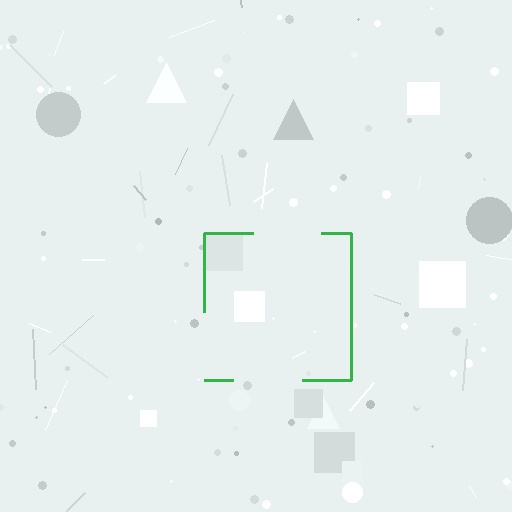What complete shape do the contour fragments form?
The contour fragments form a square.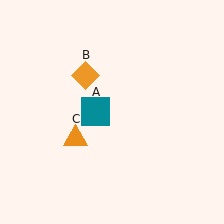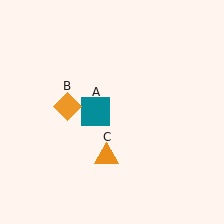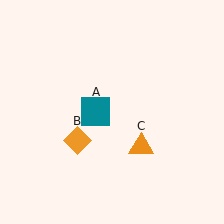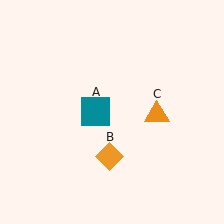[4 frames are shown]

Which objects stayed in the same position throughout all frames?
Teal square (object A) remained stationary.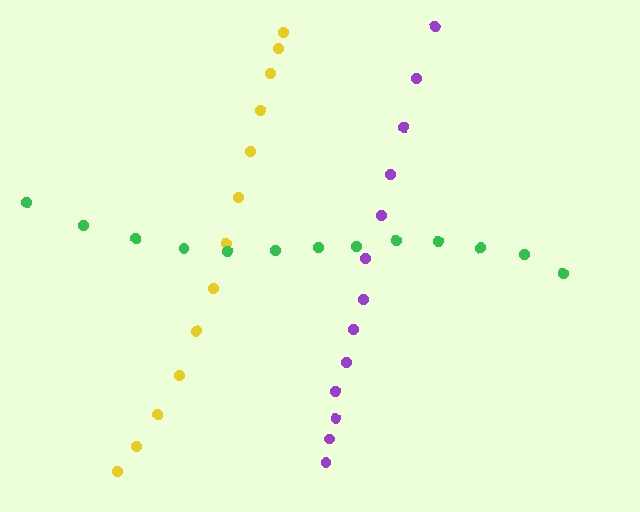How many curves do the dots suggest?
There are 3 distinct paths.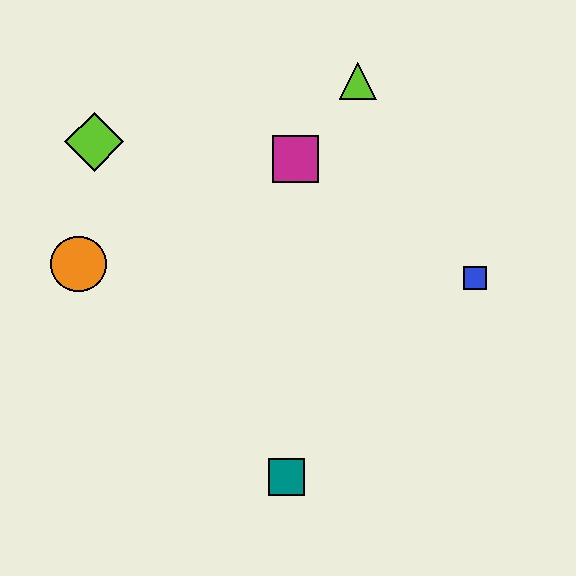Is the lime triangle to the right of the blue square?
No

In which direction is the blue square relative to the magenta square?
The blue square is to the right of the magenta square.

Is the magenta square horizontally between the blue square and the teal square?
Yes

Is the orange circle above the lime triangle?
No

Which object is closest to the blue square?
The magenta square is closest to the blue square.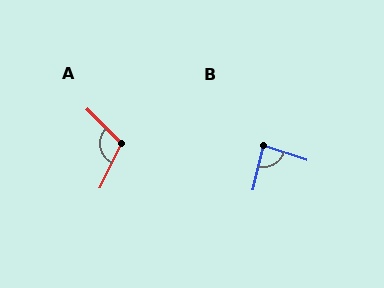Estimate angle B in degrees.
Approximately 85 degrees.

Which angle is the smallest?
B, at approximately 85 degrees.